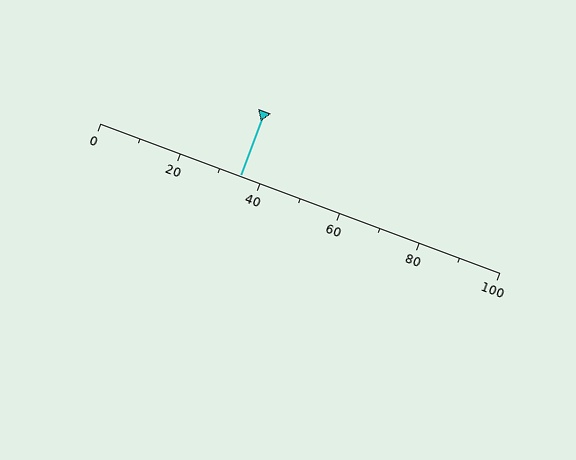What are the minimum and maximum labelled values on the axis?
The axis runs from 0 to 100.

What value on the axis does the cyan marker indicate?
The marker indicates approximately 35.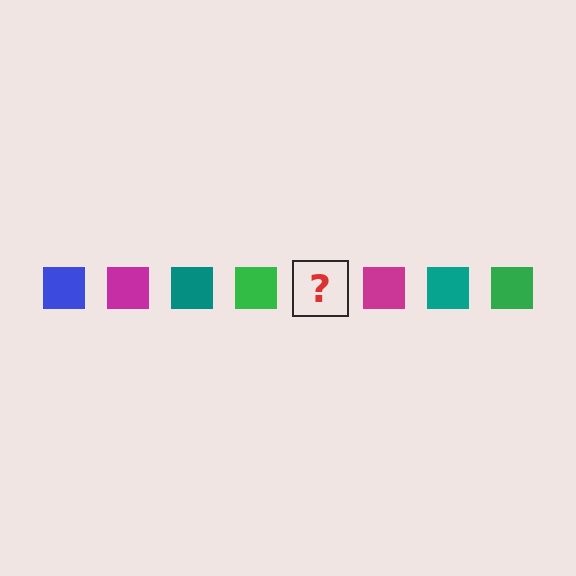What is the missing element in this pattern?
The missing element is a blue square.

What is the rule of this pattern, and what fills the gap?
The rule is that the pattern cycles through blue, magenta, teal, green squares. The gap should be filled with a blue square.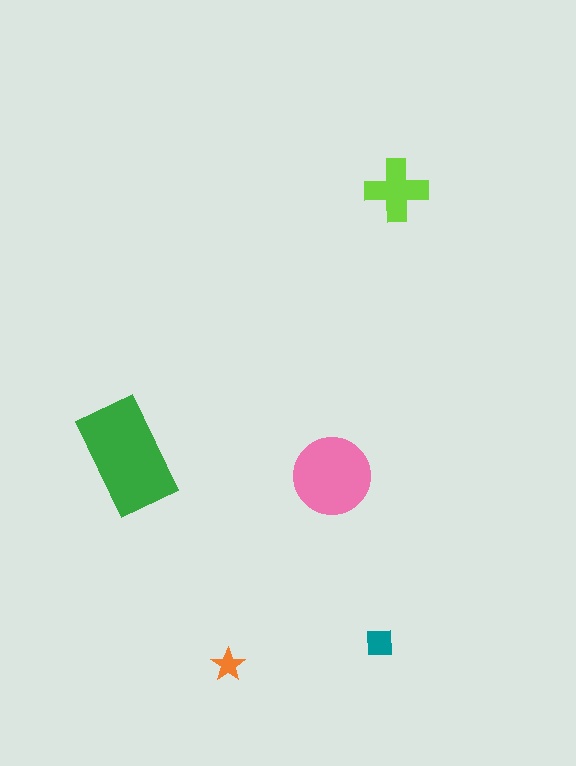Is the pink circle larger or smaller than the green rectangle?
Smaller.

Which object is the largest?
The green rectangle.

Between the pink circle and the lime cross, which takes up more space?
The pink circle.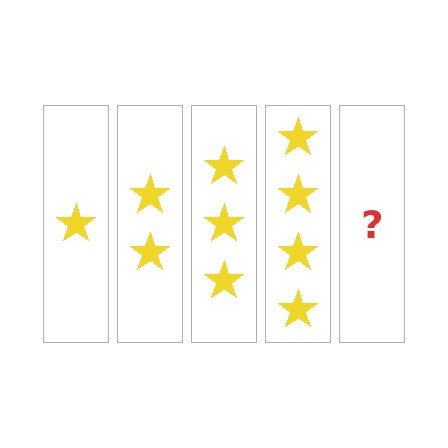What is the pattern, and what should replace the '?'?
The pattern is that each step adds one more star. The '?' should be 5 stars.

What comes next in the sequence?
The next element should be 5 stars.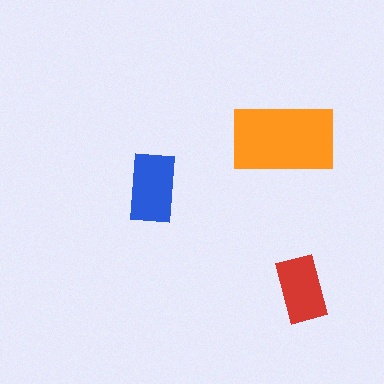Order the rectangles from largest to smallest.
the orange one, the blue one, the red one.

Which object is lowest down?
The red rectangle is bottommost.